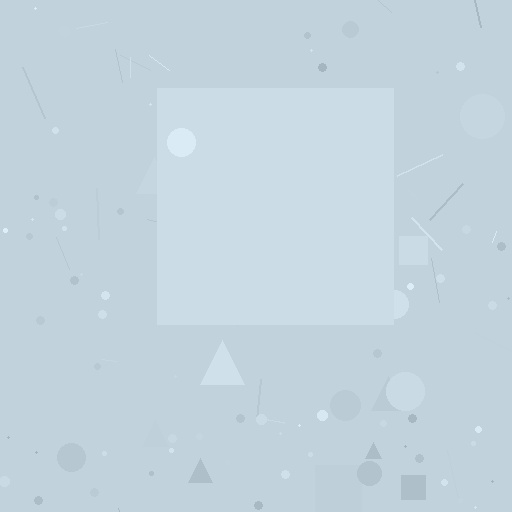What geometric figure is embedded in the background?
A square is embedded in the background.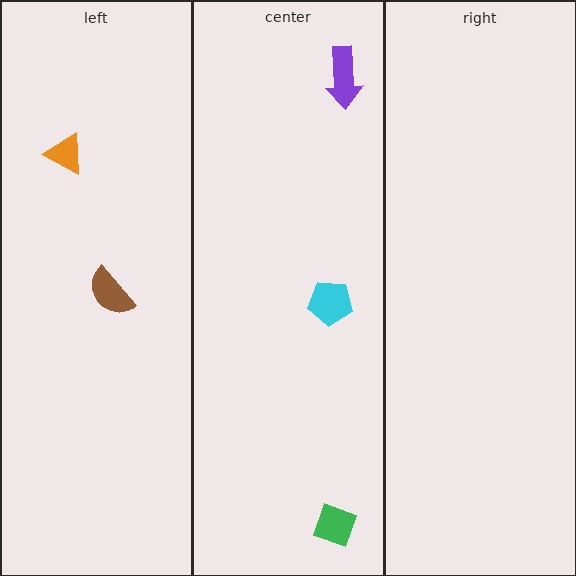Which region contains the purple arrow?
The center region.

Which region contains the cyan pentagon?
The center region.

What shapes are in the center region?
The green diamond, the cyan pentagon, the purple arrow.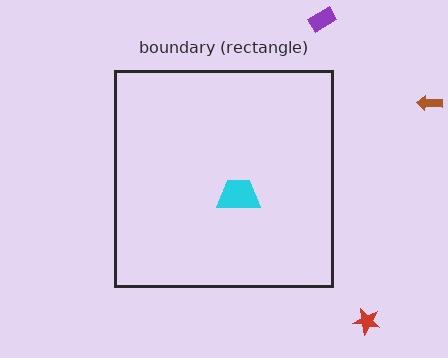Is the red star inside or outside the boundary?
Outside.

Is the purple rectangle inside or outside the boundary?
Outside.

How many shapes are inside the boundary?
1 inside, 3 outside.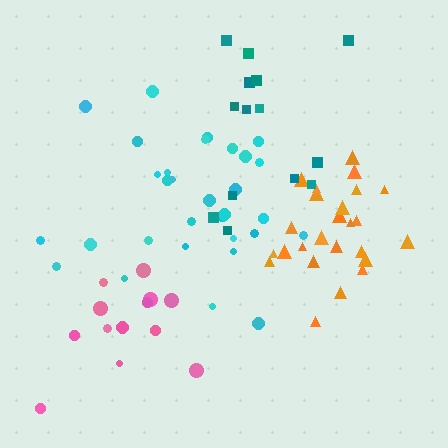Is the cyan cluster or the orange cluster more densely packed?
Orange.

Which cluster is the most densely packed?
Orange.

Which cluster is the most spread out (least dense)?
Teal.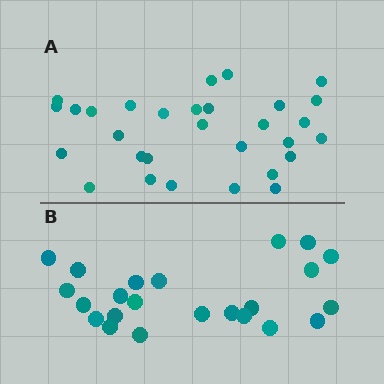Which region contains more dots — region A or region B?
Region A (the top region) has more dots.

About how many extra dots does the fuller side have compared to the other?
Region A has roughly 8 or so more dots than region B.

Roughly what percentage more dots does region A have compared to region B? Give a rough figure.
About 30% more.